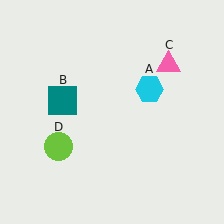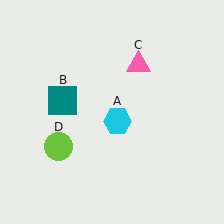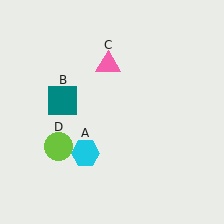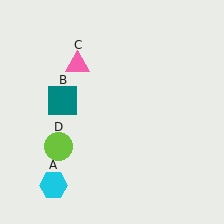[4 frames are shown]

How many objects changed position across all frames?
2 objects changed position: cyan hexagon (object A), pink triangle (object C).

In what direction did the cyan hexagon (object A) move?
The cyan hexagon (object A) moved down and to the left.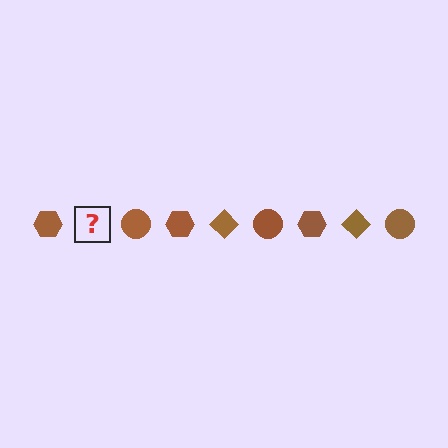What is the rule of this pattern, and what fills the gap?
The rule is that the pattern cycles through hexagon, diamond, circle shapes in brown. The gap should be filled with a brown diamond.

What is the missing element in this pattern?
The missing element is a brown diamond.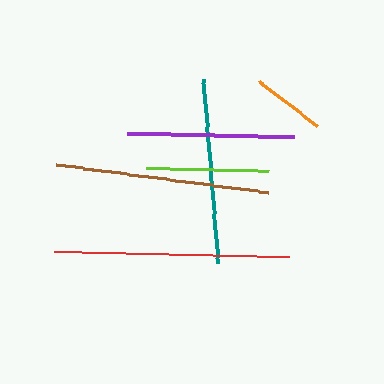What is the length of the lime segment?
The lime segment is approximately 123 pixels long.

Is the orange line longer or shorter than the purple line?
The purple line is longer than the orange line.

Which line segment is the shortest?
The orange line is the shortest at approximately 73 pixels.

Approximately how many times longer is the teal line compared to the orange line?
The teal line is approximately 2.5 times the length of the orange line.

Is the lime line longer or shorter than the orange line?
The lime line is longer than the orange line.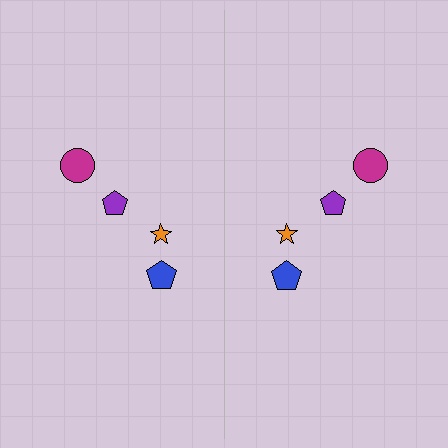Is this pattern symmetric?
Yes, this pattern has bilateral (reflection) symmetry.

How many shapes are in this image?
There are 8 shapes in this image.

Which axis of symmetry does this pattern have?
The pattern has a vertical axis of symmetry running through the center of the image.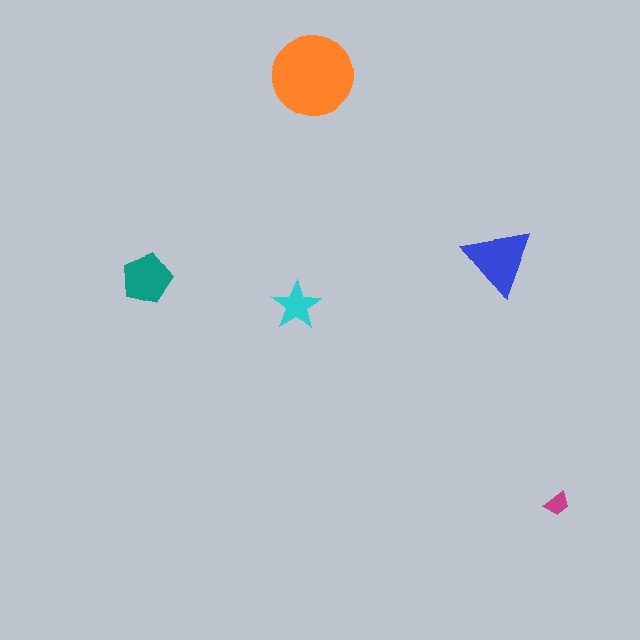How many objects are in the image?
There are 5 objects in the image.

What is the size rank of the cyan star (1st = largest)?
4th.